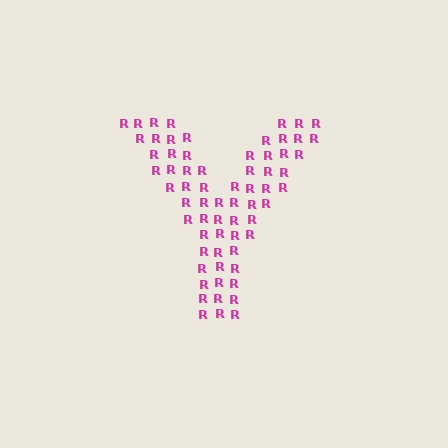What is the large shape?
The large shape is the letter Y.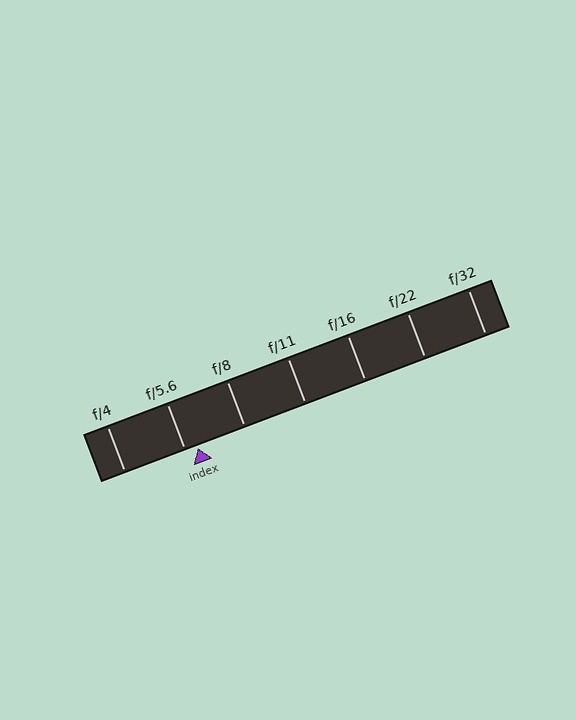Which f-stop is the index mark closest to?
The index mark is closest to f/5.6.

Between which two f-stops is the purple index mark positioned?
The index mark is between f/5.6 and f/8.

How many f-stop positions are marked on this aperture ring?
There are 7 f-stop positions marked.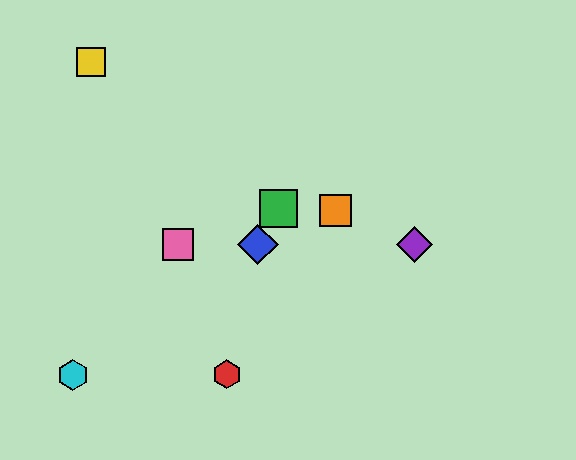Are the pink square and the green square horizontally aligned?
No, the pink square is at y≈245 and the green square is at y≈208.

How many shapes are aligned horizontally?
3 shapes (the blue diamond, the purple diamond, the pink square) are aligned horizontally.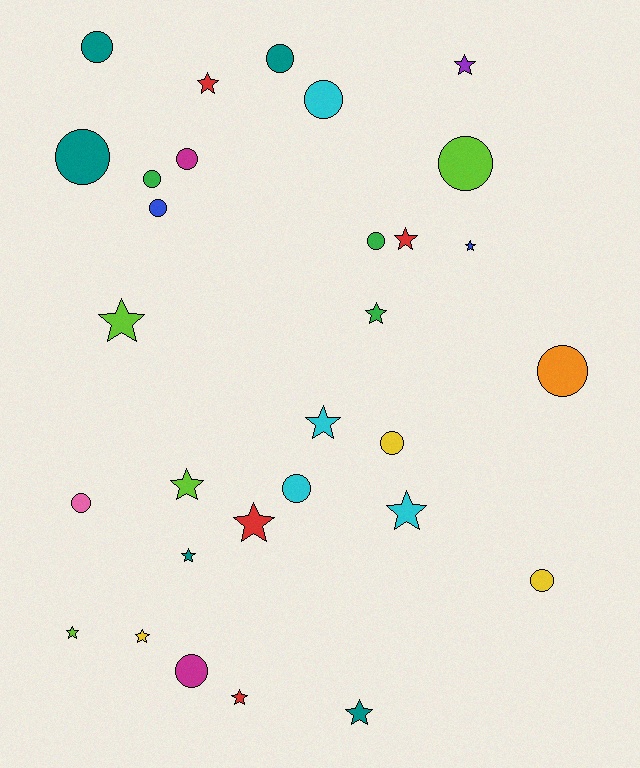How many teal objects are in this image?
There are 5 teal objects.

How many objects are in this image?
There are 30 objects.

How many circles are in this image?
There are 15 circles.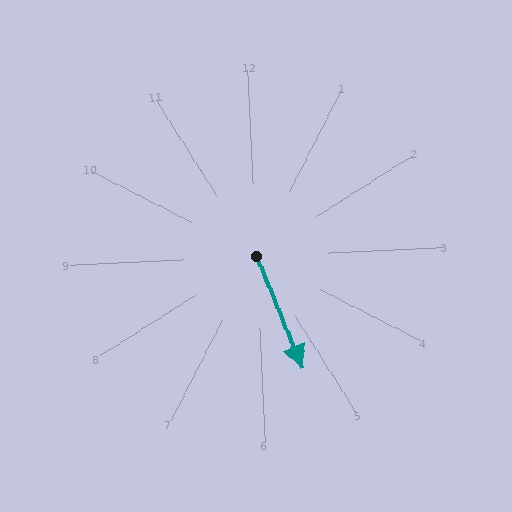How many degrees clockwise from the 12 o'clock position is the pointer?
Approximately 160 degrees.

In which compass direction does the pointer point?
South.